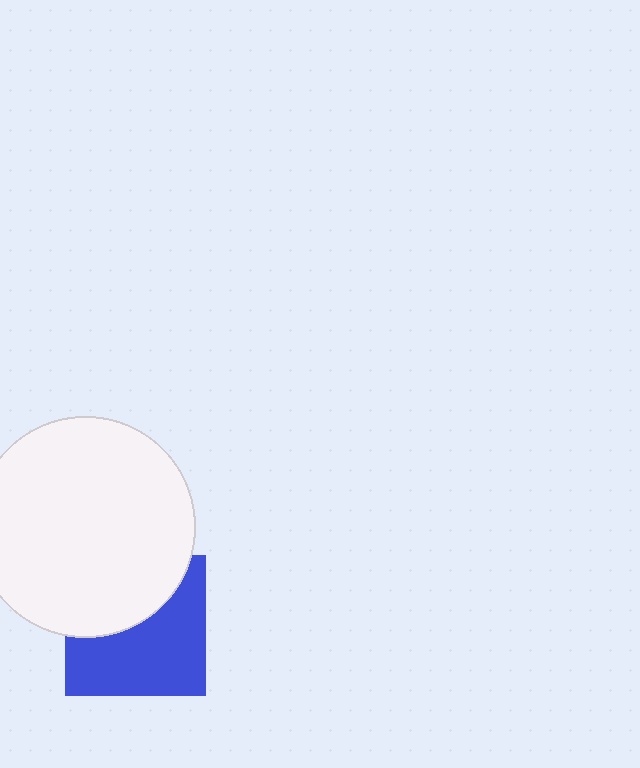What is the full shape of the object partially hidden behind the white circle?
The partially hidden object is a blue square.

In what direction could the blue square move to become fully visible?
The blue square could move down. That would shift it out from behind the white circle entirely.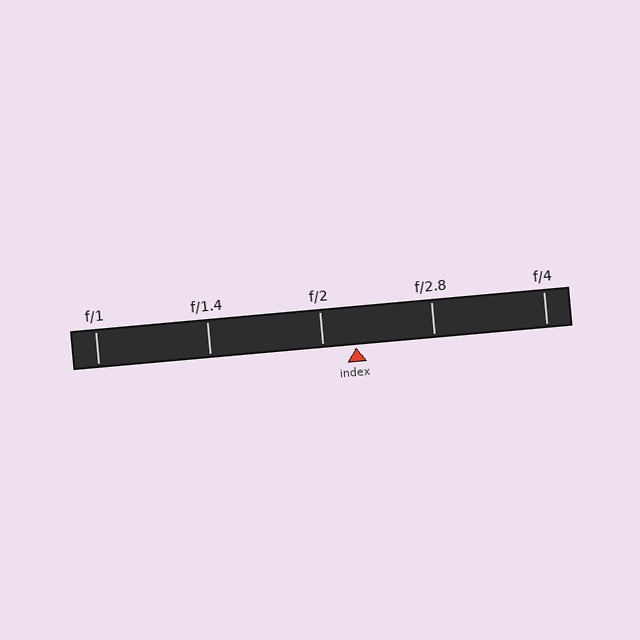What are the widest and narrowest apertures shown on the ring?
The widest aperture shown is f/1 and the narrowest is f/4.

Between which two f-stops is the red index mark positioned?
The index mark is between f/2 and f/2.8.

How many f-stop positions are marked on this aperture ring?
There are 5 f-stop positions marked.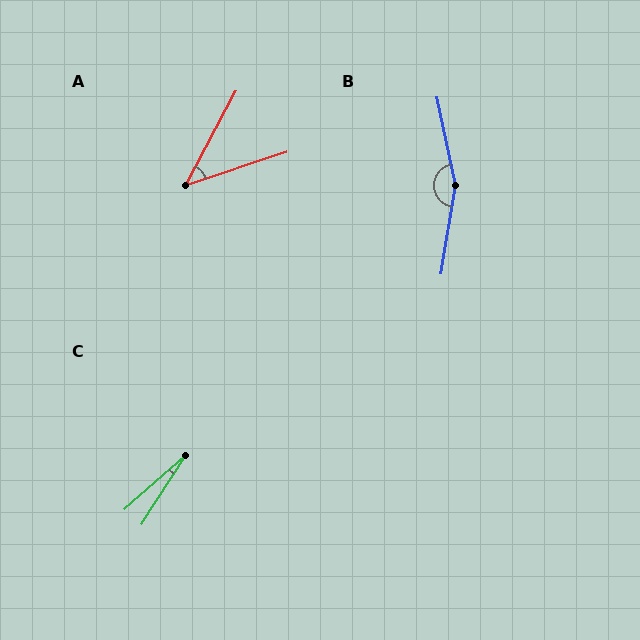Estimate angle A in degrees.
Approximately 44 degrees.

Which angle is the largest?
B, at approximately 159 degrees.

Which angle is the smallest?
C, at approximately 16 degrees.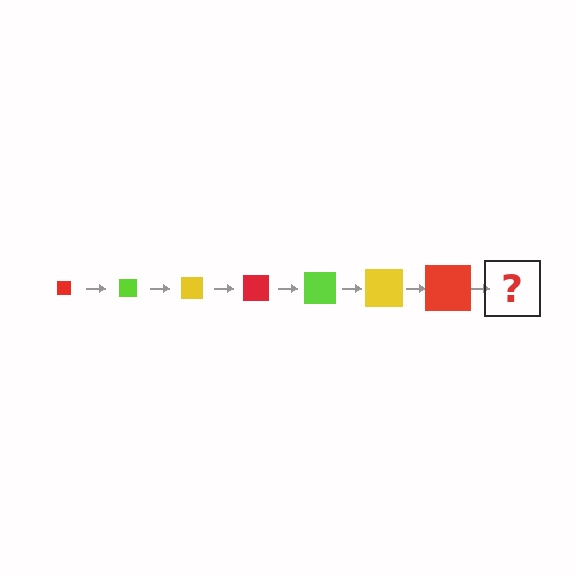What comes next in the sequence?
The next element should be a lime square, larger than the previous one.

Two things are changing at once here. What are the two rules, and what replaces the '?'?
The two rules are that the square grows larger each step and the color cycles through red, lime, and yellow. The '?' should be a lime square, larger than the previous one.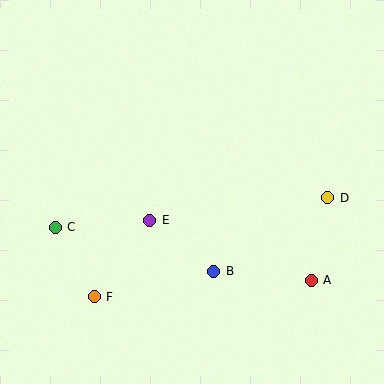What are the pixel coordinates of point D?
Point D is at (328, 198).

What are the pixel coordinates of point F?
Point F is at (94, 297).